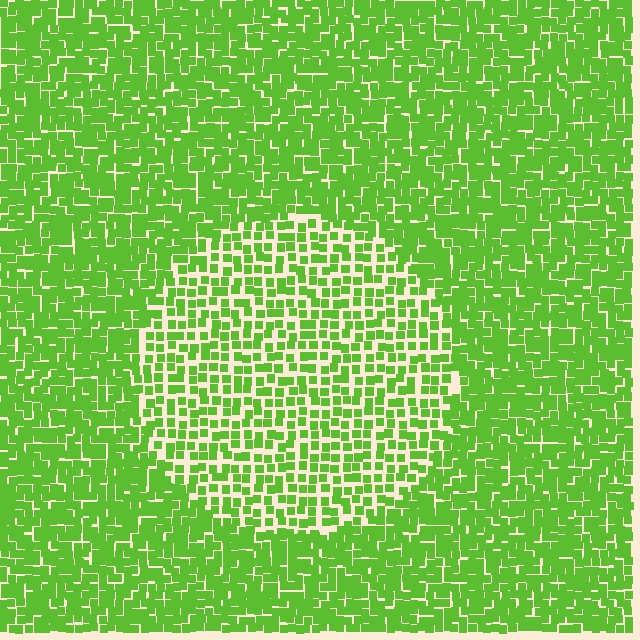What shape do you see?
I see a circle.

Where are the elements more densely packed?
The elements are more densely packed outside the circle boundary.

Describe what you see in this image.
The image contains small lime elements arranged at two different densities. A circle-shaped region is visible where the elements are less densely packed than the surrounding area.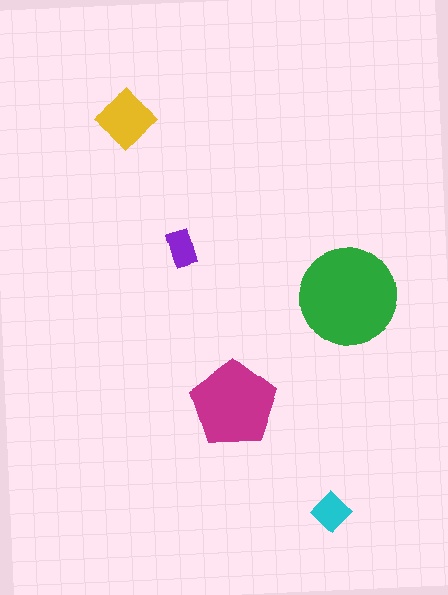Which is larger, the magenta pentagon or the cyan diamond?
The magenta pentagon.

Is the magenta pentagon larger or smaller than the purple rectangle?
Larger.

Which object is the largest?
The green circle.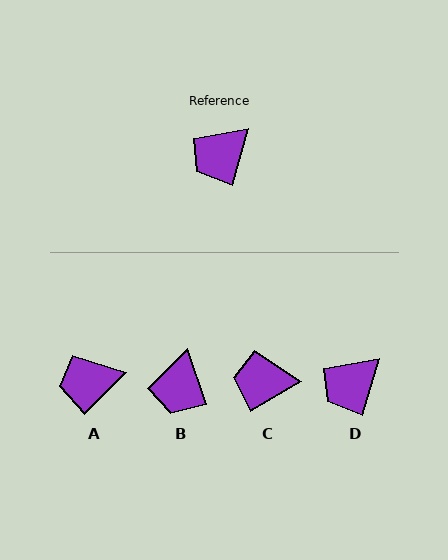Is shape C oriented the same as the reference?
No, it is off by about 44 degrees.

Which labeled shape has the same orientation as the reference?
D.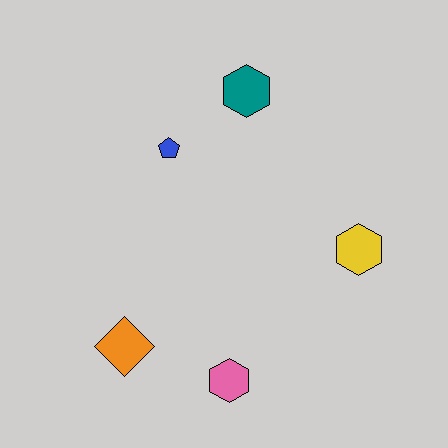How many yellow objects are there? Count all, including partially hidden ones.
There is 1 yellow object.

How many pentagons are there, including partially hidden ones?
There is 1 pentagon.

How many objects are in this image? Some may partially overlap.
There are 5 objects.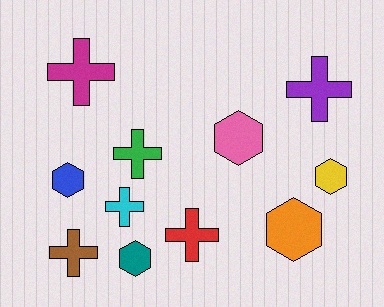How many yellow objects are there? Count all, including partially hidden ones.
There is 1 yellow object.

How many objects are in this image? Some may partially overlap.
There are 11 objects.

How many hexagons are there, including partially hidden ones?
There are 5 hexagons.